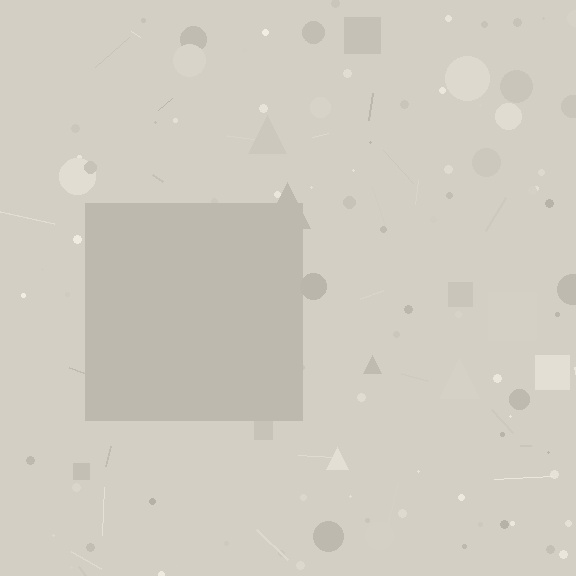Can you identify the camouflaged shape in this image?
The camouflaged shape is a square.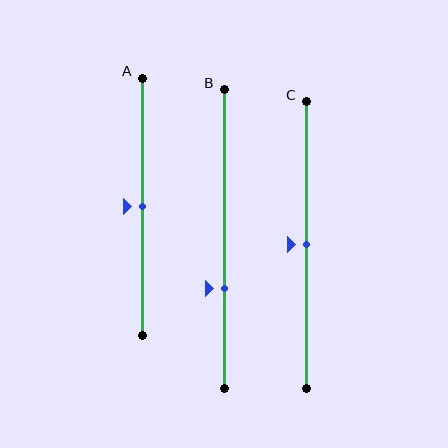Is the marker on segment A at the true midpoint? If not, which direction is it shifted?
Yes, the marker on segment A is at the true midpoint.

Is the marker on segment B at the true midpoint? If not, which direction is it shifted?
No, the marker on segment B is shifted downward by about 17% of the segment length.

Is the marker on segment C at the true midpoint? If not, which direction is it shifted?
Yes, the marker on segment C is at the true midpoint.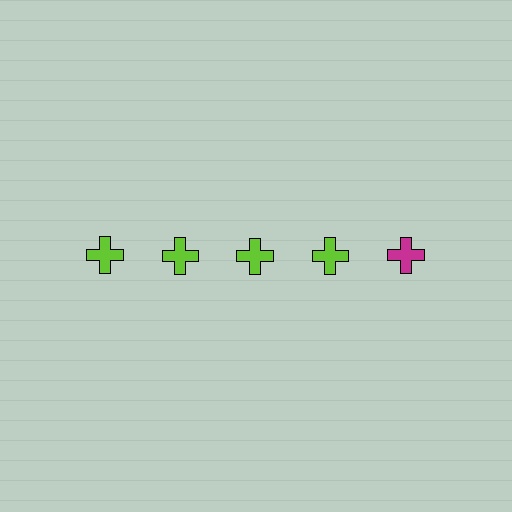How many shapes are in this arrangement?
There are 5 shapes arranged in a grid pattern.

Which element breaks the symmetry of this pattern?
The magenta cross in the top row, rightmost column breaks the symmetry. All other shapes are lime crosses.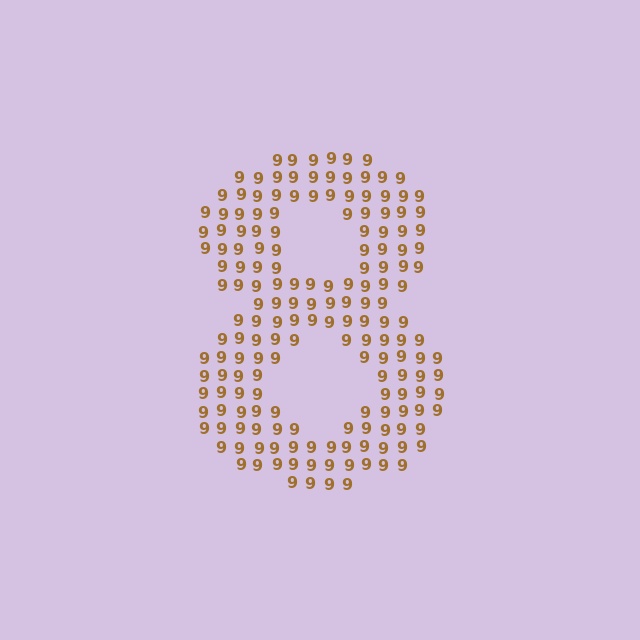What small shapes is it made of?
It is made of small digit 9's.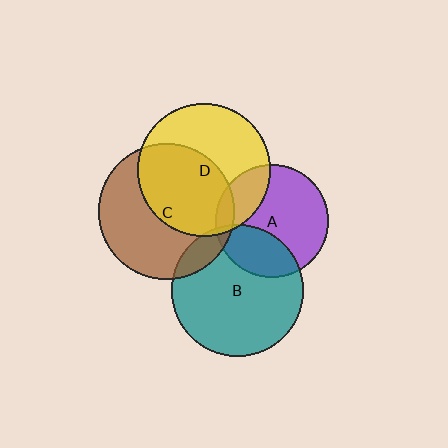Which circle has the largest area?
Circle C (brown).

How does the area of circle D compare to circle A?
Approximately 1.4 times.